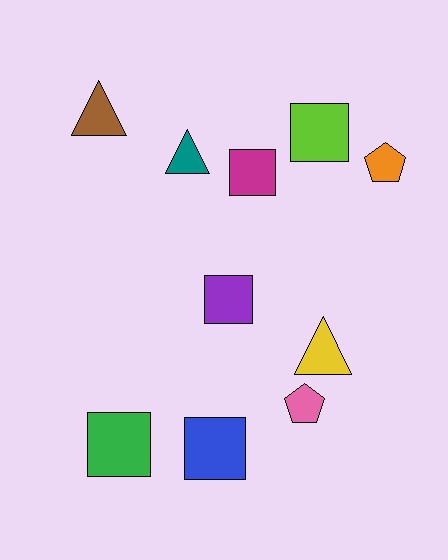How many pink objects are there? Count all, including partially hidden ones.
There is 1 pink object.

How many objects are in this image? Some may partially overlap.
There are 10 objects.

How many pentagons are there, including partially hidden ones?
There are 2 pentagons.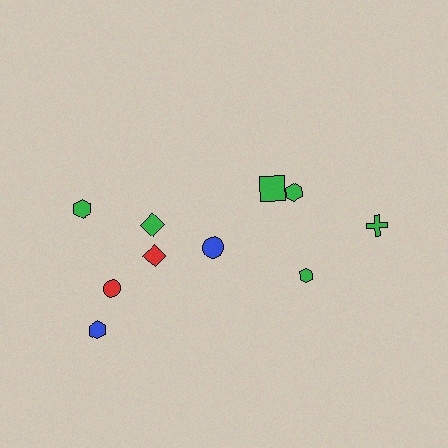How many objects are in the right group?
There are 4 objects.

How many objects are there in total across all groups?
There are 10 objects.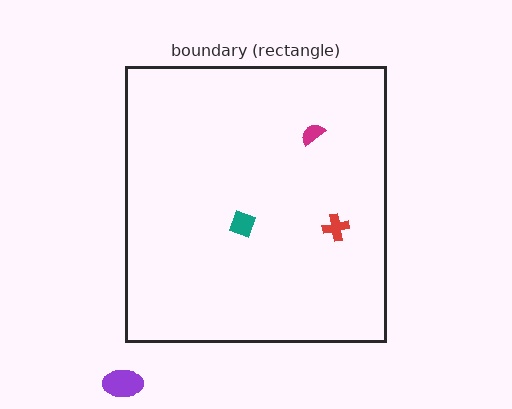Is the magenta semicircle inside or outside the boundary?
Inside.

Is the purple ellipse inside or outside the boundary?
Outside.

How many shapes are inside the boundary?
3 inside, 1 outside.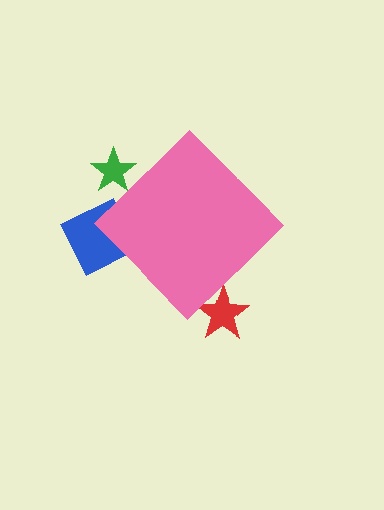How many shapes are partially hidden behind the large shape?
3 shapes are partially hidden.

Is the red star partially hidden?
Yes, the red star is partially hidden behind the pink diamond.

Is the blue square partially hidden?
Yes, the blue square is partially hidden behind the pink diamond.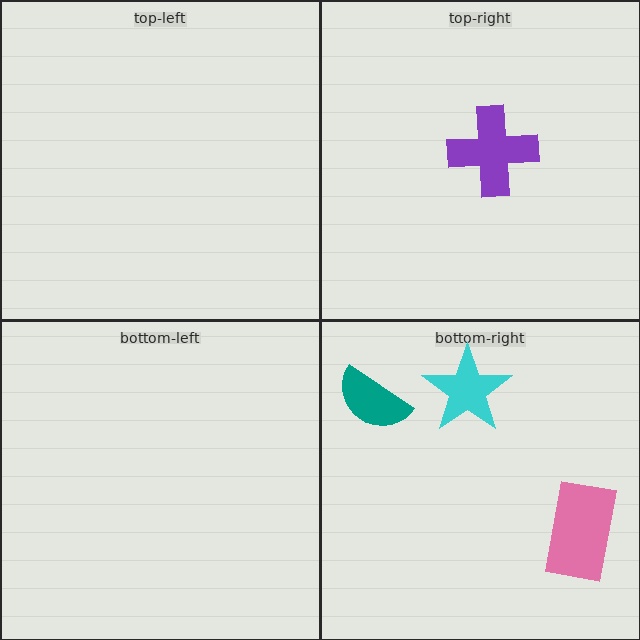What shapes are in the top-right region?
The purple cross.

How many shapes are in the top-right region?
1.